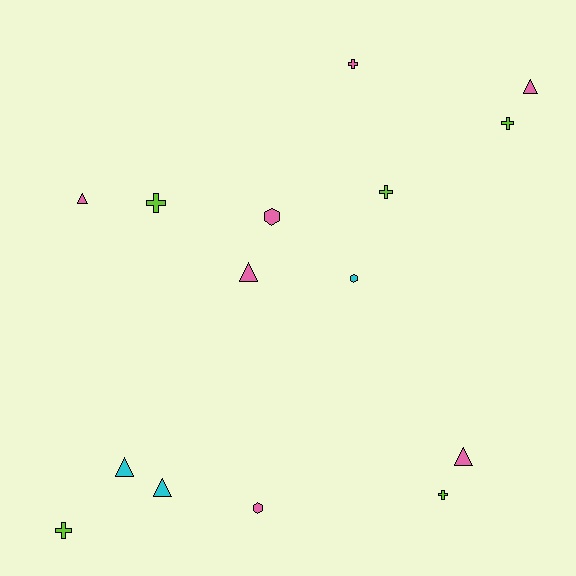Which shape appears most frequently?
Triangle, with 6 objects.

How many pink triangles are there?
There are 4 pink triangles.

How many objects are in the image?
There are 15 objects.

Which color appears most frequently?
Pink, with 7 objects.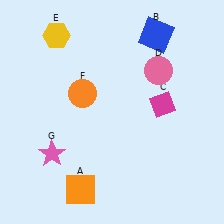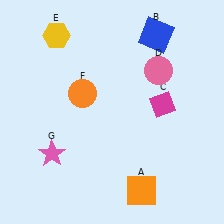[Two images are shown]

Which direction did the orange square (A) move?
The orange square (A) moved right.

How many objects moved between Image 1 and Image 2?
1 object moved between the two images.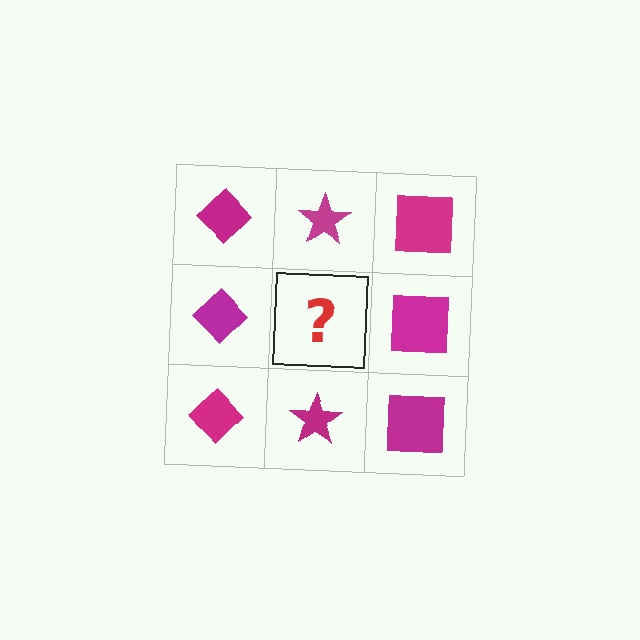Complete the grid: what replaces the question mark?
The question mark should be replaced with a magenta star.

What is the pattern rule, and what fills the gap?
The rule is that each column has a consistent shape. The gap should be filled with a magenta star.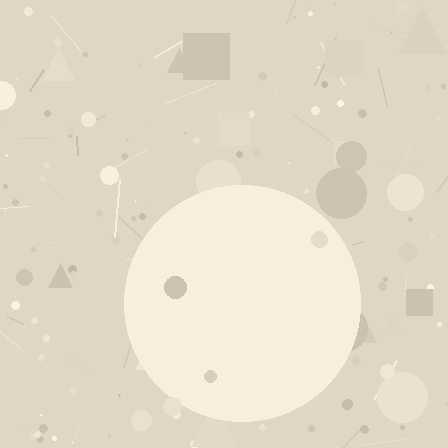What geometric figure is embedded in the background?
A circle is embedded in the background.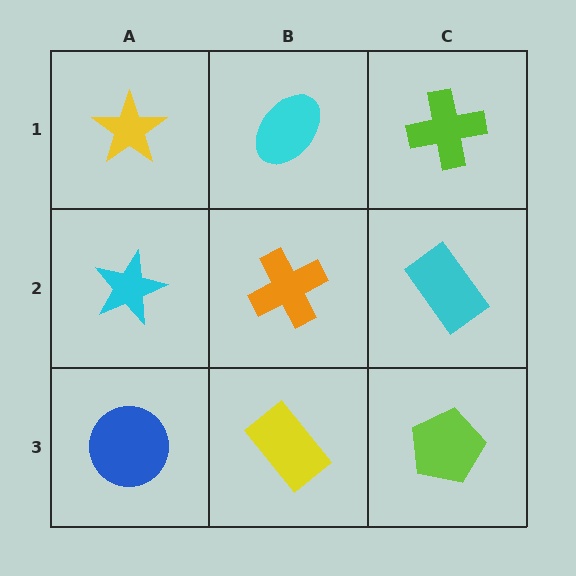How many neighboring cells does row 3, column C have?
2.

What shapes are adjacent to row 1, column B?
An orange cross (row 2, column B), a yellow star (row 1, column A), a lime cross (row 1, column C).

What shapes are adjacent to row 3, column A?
A cyan star (row 2, column A), a yellow rectangle (row 3, column B).